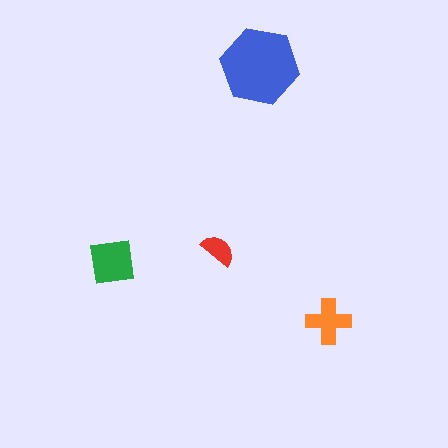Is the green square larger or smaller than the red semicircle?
Larger.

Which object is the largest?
The blue hexagon.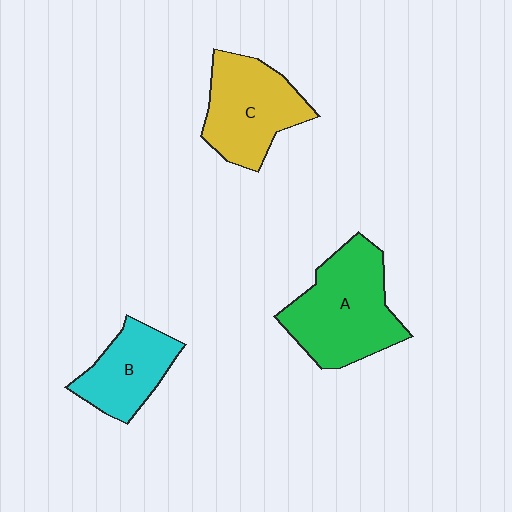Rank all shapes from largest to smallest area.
From largest to smallest: A (green), C (yellow), B (cyan).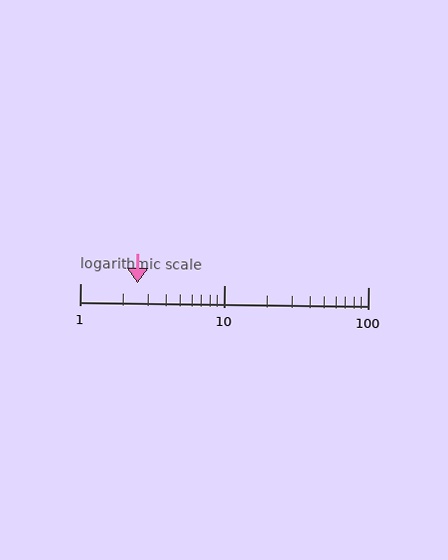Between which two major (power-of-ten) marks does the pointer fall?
The pointer is between 1 and 10.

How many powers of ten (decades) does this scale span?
The scale spans 2 decades, from 1 to 100.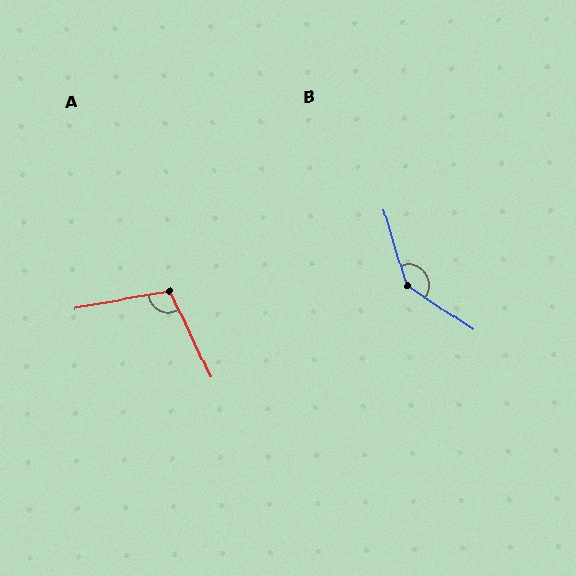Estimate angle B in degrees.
Approximately 140 degrees.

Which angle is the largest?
B, at approximately 140 degrees.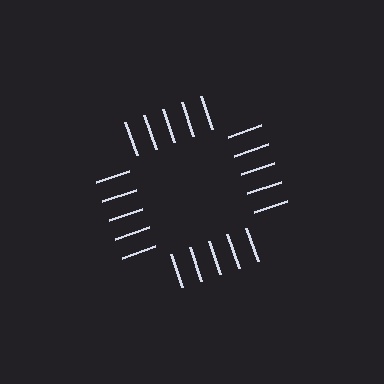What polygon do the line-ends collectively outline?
An illusory square — the line segments terminate on its edges but no continuous stroke is drawn.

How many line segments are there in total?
20 — 5 along each of the 4 edges.